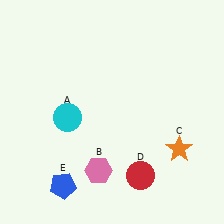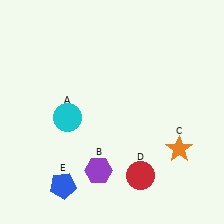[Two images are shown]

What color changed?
The hexagon (B) changed from pink in Image 1 to purple in Image 2.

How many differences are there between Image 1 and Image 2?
There is 1 difference between the two images.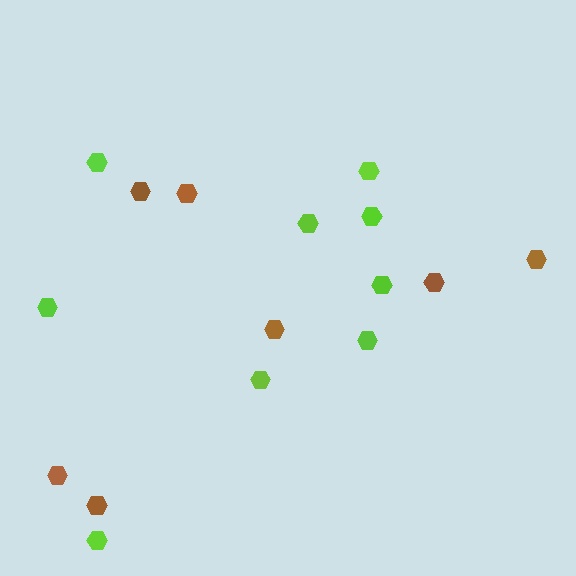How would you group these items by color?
There are 2 groups: one group of brown hexagons (7) and one group of lime hexagons (9).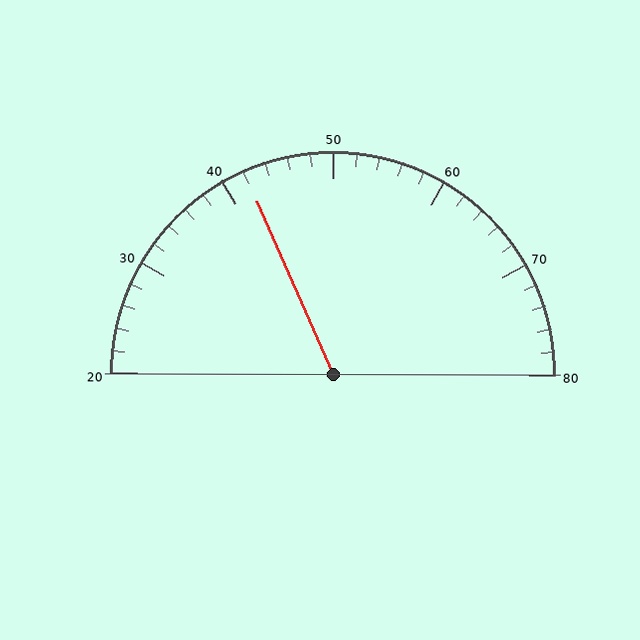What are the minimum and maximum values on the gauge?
The gauge ranges from 20 to 80.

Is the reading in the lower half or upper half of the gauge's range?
The reading is in the lower half of the range (20 to 80).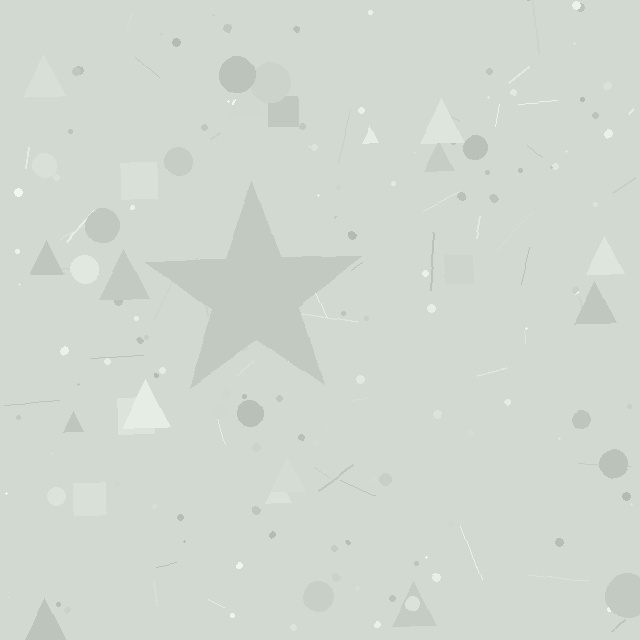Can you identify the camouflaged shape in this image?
The camouflaged shape is a star.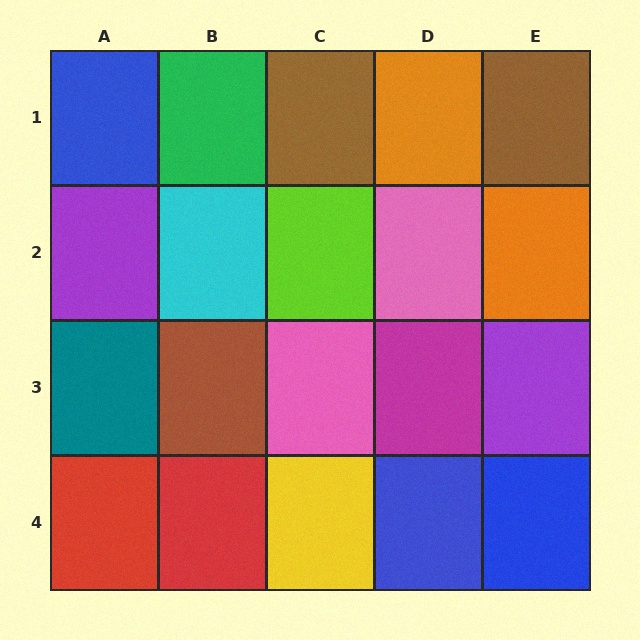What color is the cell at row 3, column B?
Brown.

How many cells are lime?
1 cell is lime.